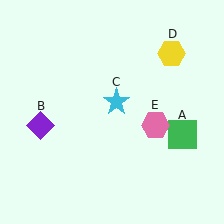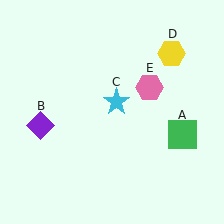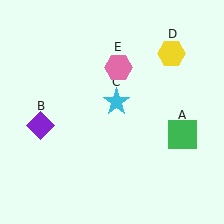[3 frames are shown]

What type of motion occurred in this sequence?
The pink hexagon (object E) rotated counterclockwise around the center of the scene.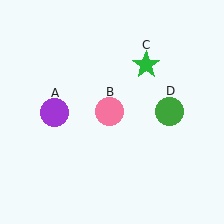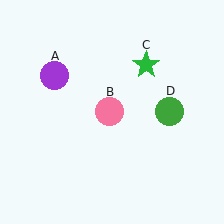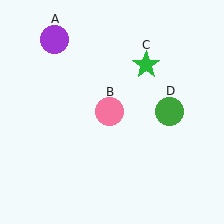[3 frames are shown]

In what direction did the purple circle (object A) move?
The purple circle (object A) moved up.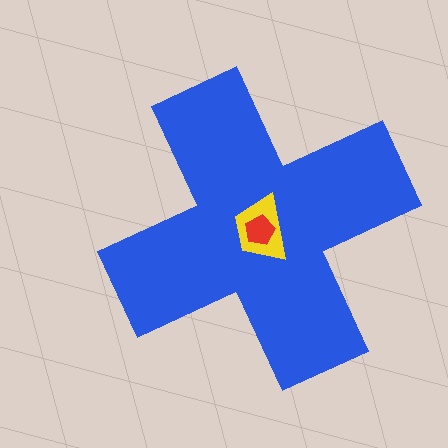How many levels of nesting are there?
3.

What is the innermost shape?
The red pentagon.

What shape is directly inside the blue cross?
The yellow trapezoid.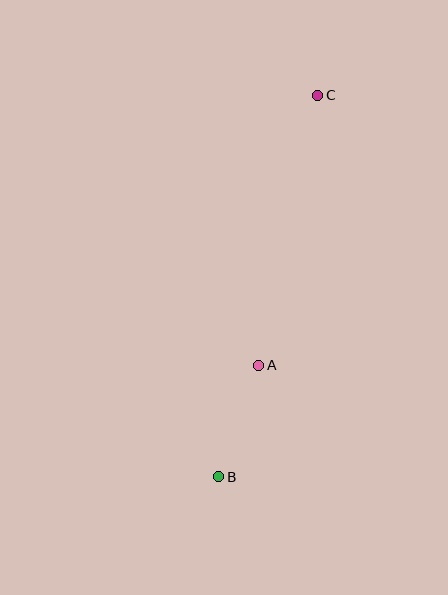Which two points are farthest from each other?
Points B and C are farthest from each other.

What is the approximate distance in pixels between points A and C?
The distance between A and C is approximately 276 pixels.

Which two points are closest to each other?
Points A and B are closest to each other.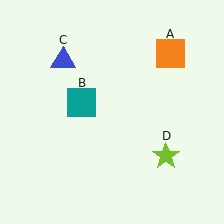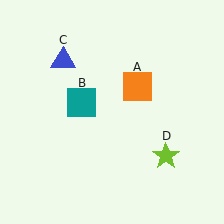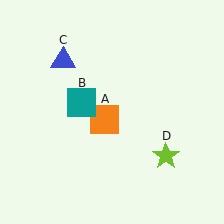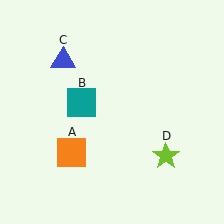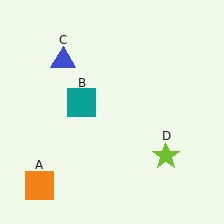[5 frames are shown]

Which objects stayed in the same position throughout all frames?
Teal square (object B) and blue triangle (object C) and lime star (object D) remained stationary.